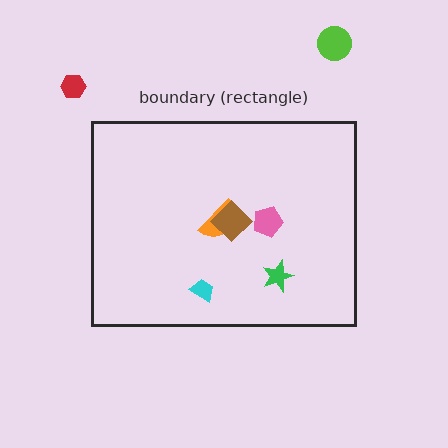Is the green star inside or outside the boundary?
Inside.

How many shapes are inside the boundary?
5 inside, 2 outside.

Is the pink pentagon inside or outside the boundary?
Inside.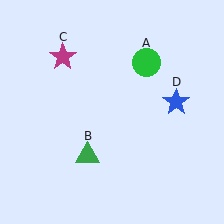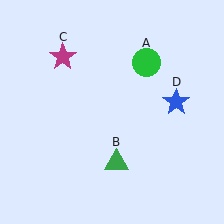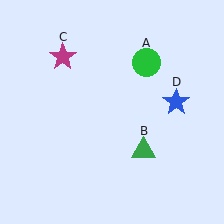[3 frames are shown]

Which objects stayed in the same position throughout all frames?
Green circle (object A) and magenta star (object C) and blue star (object D) remained stationary.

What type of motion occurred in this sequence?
The green triangle (object B) rotated counterclockwise around the center of the scene.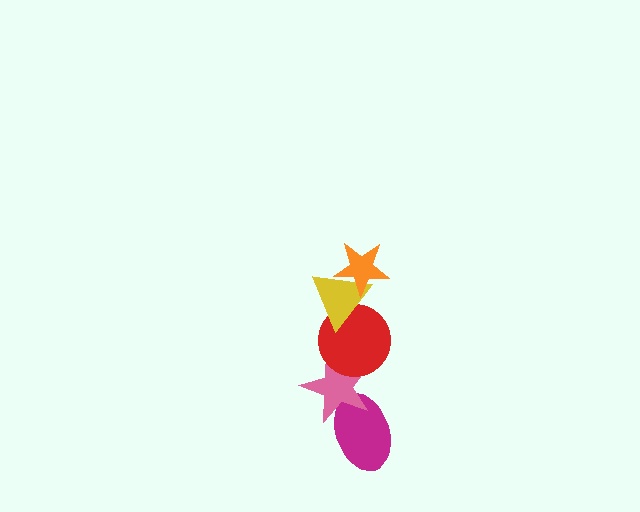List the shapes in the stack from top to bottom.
From top to bottom: the orange star, the yellow triangle, the red circle, the pink star, the magenta ellipse.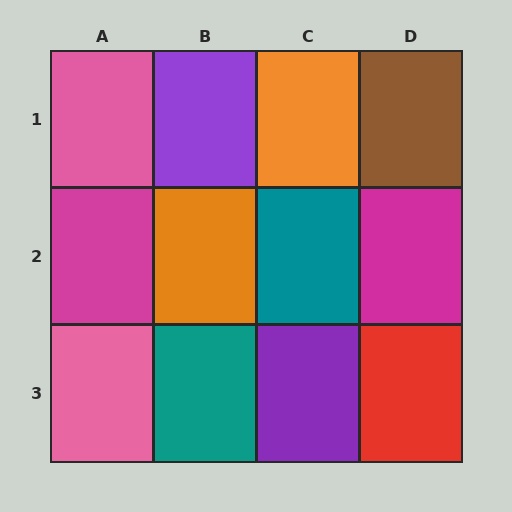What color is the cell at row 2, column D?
Magenta.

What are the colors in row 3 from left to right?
Pink, teal, purple, red.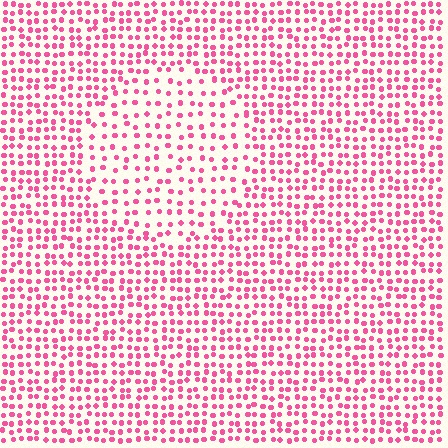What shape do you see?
I see a circle.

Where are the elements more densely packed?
The elements are more densely packed outside the circle boundary.